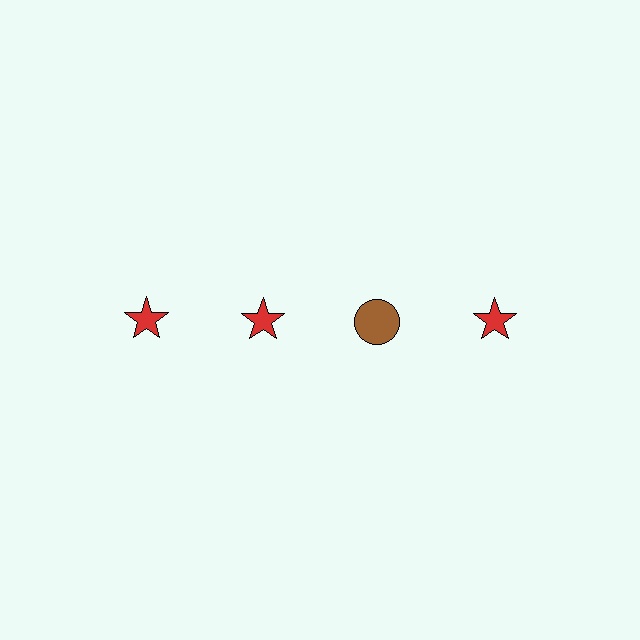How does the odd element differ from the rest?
It differs in both color (brown instead of red) and shape (circle instead of star).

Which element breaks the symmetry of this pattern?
The brown circle in the top row, center column breaks the symmetry. All other shapes are red stars.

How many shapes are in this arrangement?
There are 4 shapes arranged in a grid pattern.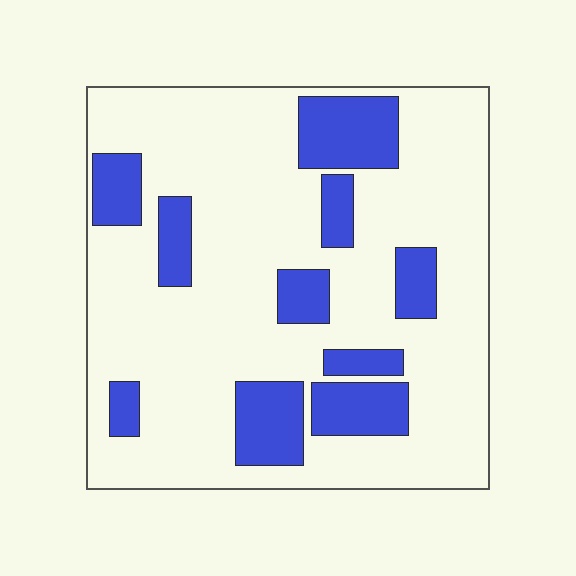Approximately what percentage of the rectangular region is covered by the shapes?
Approximately 25%.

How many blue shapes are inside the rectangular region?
10.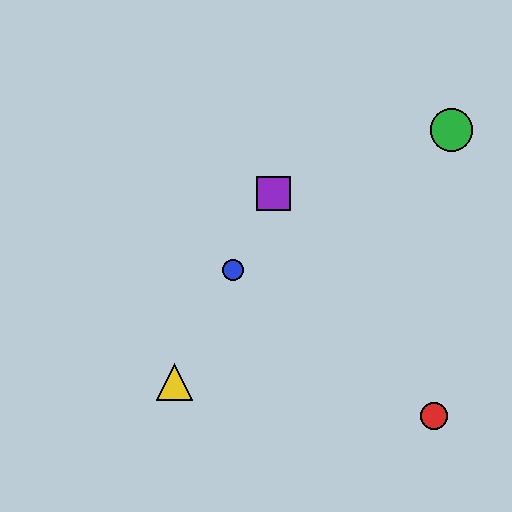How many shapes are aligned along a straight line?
3 shapes (the blue circle, the yellow triangle, the purple square) are aligned along a straight line.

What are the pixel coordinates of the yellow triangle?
The yellow triangle is at (174, 382).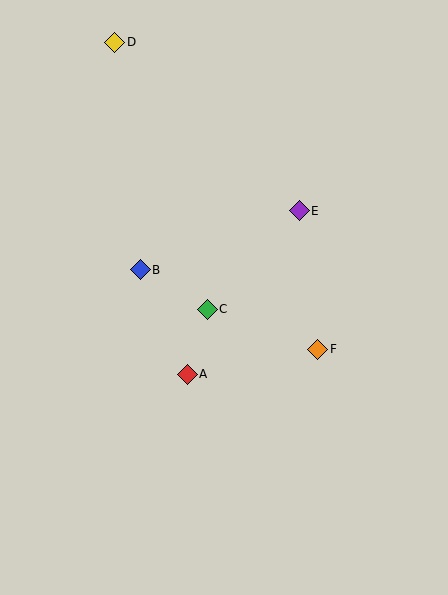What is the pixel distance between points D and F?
The distance between D and F is 368 pixels.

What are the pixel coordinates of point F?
Point F is at (318, 349).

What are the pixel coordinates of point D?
Point D is at (115, 42).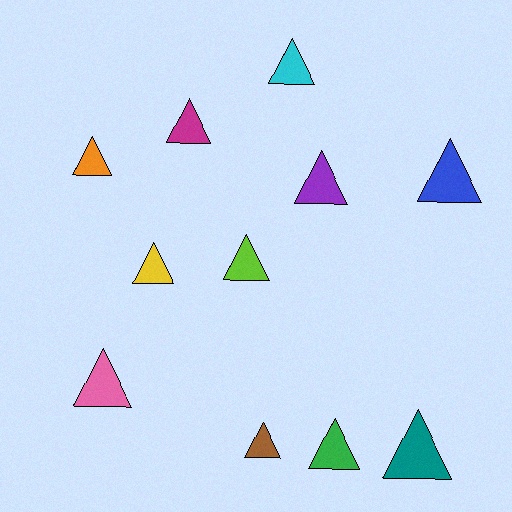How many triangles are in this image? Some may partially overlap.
There are 11 triangles.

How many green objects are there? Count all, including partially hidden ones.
There is 1 green object.